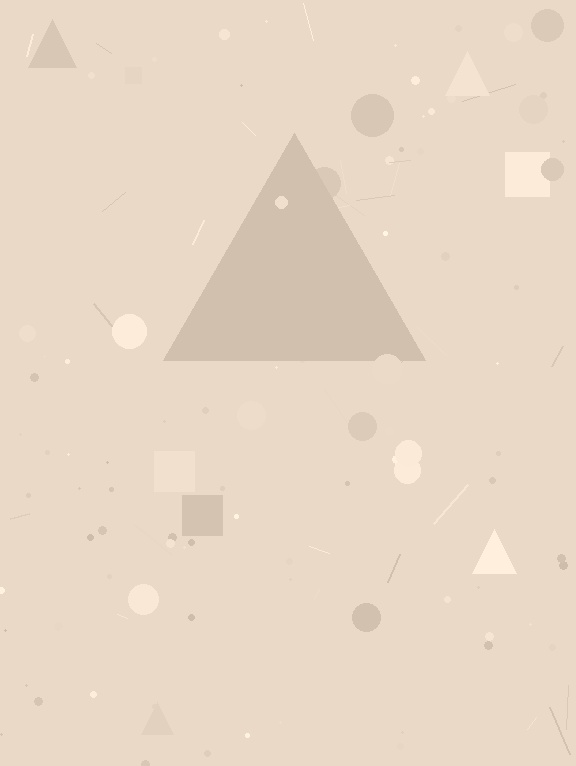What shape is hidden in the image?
A triangle is hidden in the image.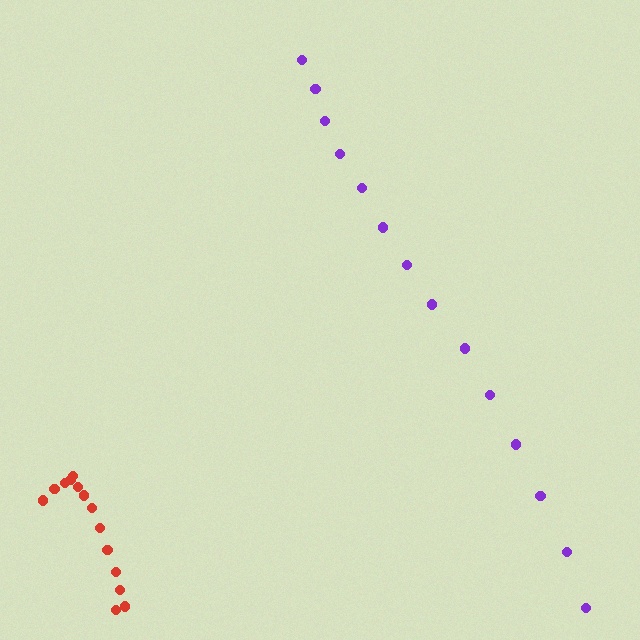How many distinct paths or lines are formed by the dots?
There are 2 distinct paths.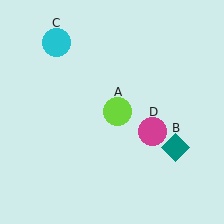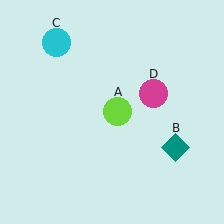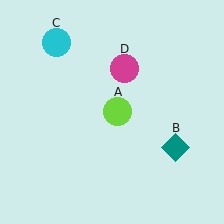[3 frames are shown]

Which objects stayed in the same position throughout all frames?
Lime circle (object A) and teal diamond (object B) and cyan circle (object C) remained stationary.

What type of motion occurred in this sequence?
The magenta circle (object D) rotated counterclockwise around the center of the scene.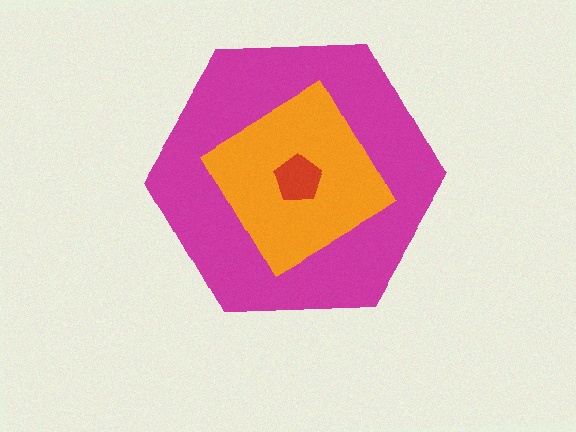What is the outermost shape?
The magenta hexagon.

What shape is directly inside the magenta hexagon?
The orange diamond.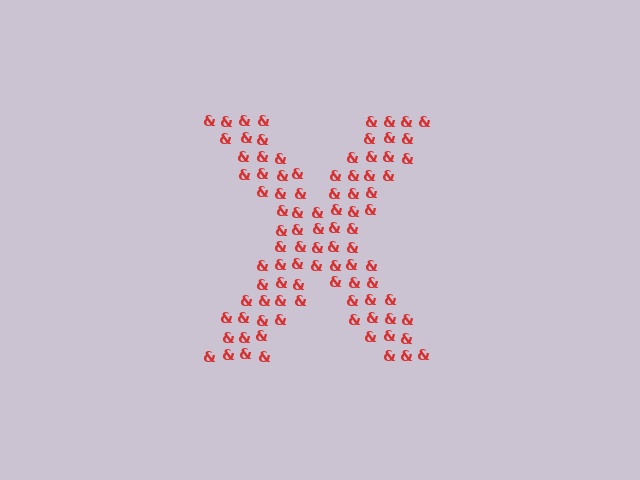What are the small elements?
The small elements are ampersands.